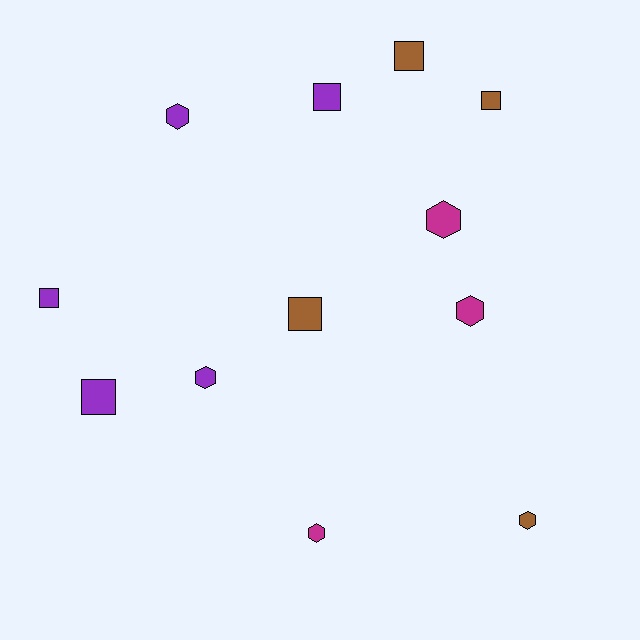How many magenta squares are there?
There are no magenta squares.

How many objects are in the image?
There are 12 objects.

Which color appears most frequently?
Purple, with 5 objects.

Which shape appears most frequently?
Square, with 6 objects.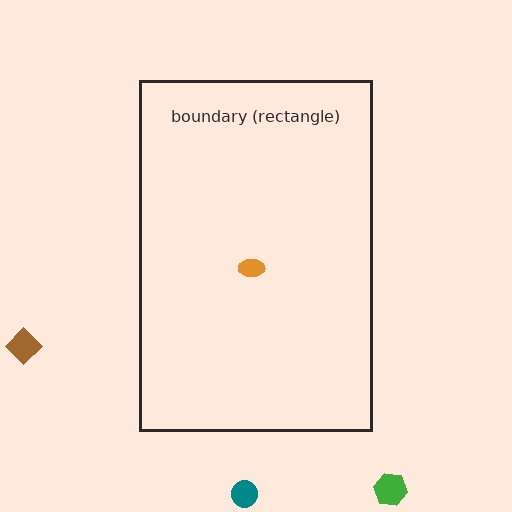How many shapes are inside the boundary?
1 inside, 3 outside.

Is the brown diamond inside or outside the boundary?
Outside.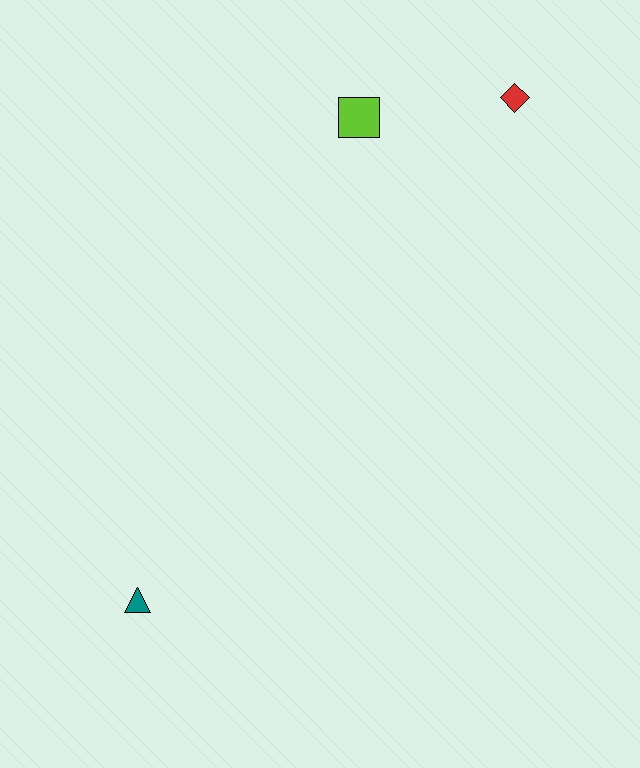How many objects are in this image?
There are 3 objects.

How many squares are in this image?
There is 1 square.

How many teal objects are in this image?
There is 1 teal object.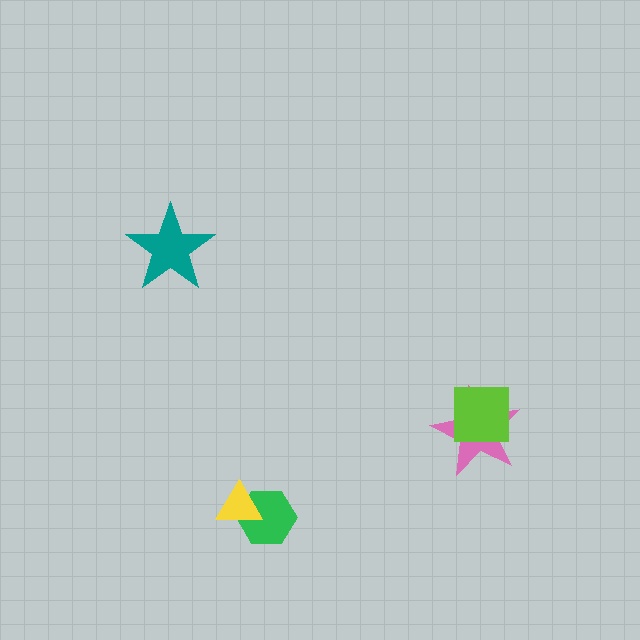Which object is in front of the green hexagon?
The yellow triangle is in front of the green hexagon.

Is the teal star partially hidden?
No, no other shape covers it.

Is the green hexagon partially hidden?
Yes, it is partially covered by another shape.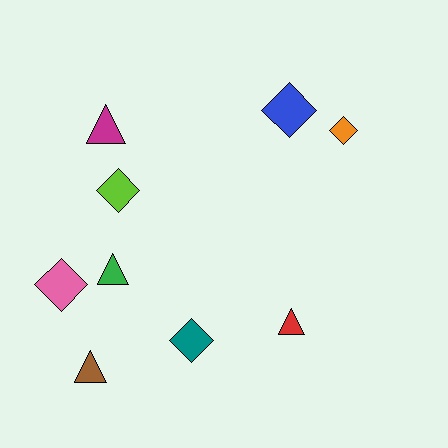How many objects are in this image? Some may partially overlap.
There are 9 objects.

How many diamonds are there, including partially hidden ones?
There are 5 diamonds.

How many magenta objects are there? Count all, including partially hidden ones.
There is 1 magenta object.